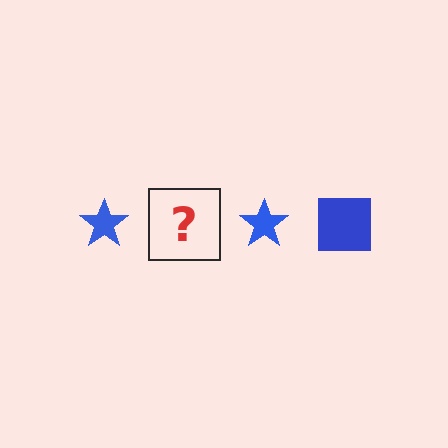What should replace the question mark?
The question mark should be replaced with a blue square.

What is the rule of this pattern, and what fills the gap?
The rule is that the pattern cycles through star, square shapes in blue. The gap should be filled with a blue square.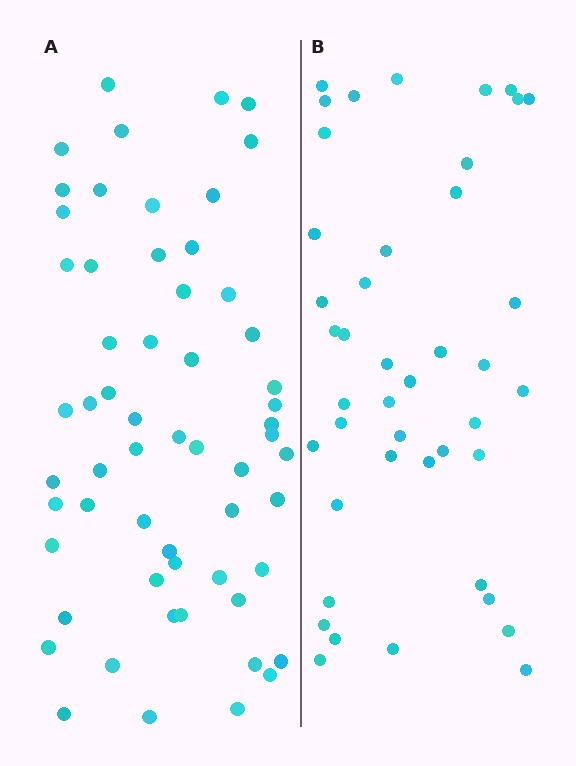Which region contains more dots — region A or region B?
Region A (the left region) has more dots.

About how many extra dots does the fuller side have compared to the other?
Region A has approximately 15 more dots than region B.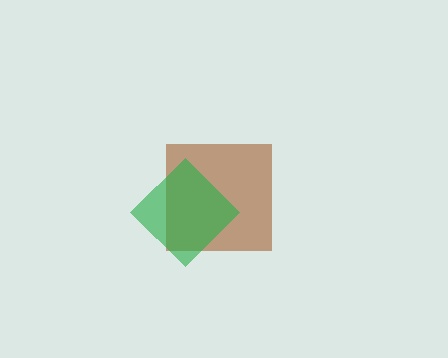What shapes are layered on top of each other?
The layered shapes are: a brown square, a green diamond.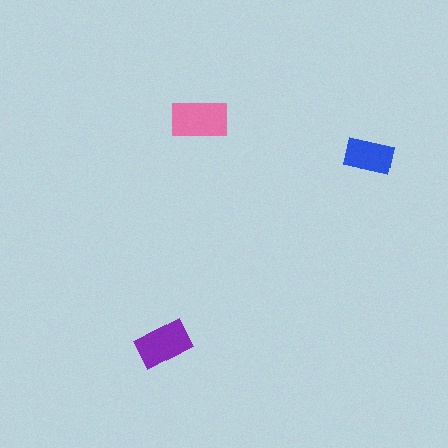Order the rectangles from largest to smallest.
the pink one, the purple one, the blue one.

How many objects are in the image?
There are 3 objects in the image.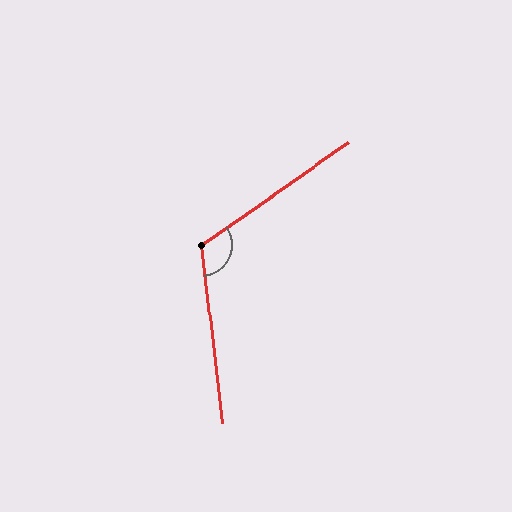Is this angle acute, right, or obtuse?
It is obtuse.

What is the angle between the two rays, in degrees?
Approximately 118 degrees.